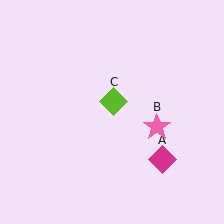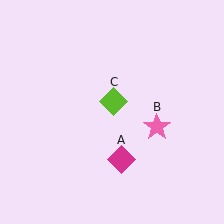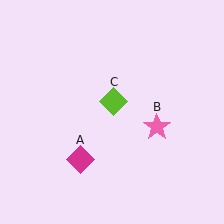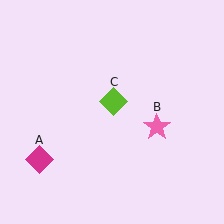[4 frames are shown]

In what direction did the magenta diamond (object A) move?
The magenta diamond (object A) moved left.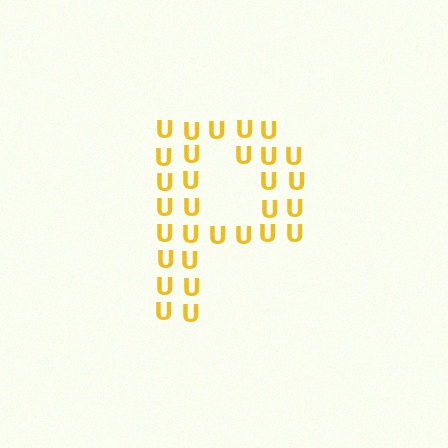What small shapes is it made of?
It is made of small letter U's.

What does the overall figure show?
The overall figure shows the letter P.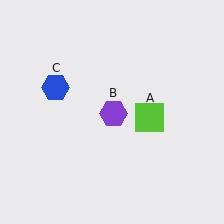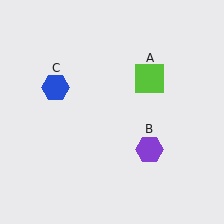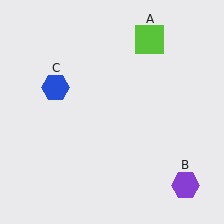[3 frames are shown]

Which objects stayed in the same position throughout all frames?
Blue hexagon (object C) remained stationary.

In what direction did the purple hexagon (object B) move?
The purple hexagon (object B) moved down and to the right.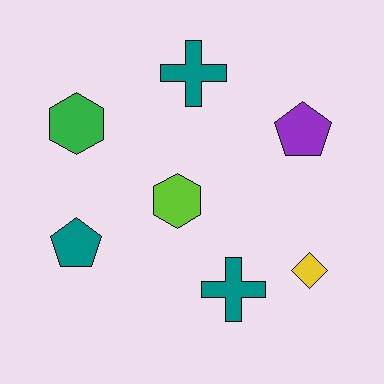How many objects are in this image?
There are 7 objects.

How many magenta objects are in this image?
There are no magenta objects.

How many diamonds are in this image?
There is 1 diamond.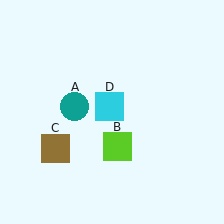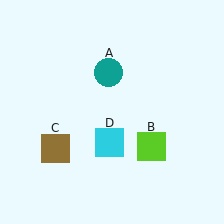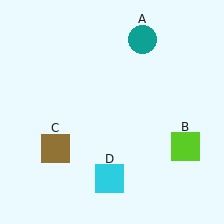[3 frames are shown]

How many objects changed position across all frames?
3 objects changed position: teal circle (object A), lime square (object B), cyan square (object D).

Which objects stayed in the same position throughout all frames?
Brown square (object C) remained stationary.